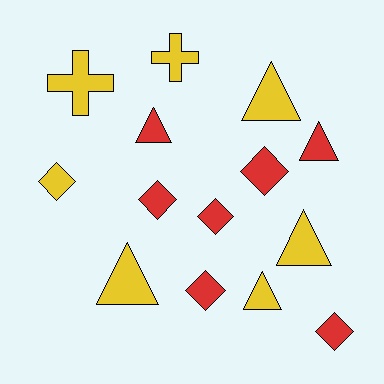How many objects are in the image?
There are 14 objects.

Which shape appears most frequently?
Triangle, with 6 objects.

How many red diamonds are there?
There are 5 red diamonds.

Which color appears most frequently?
Red, with 7 objects.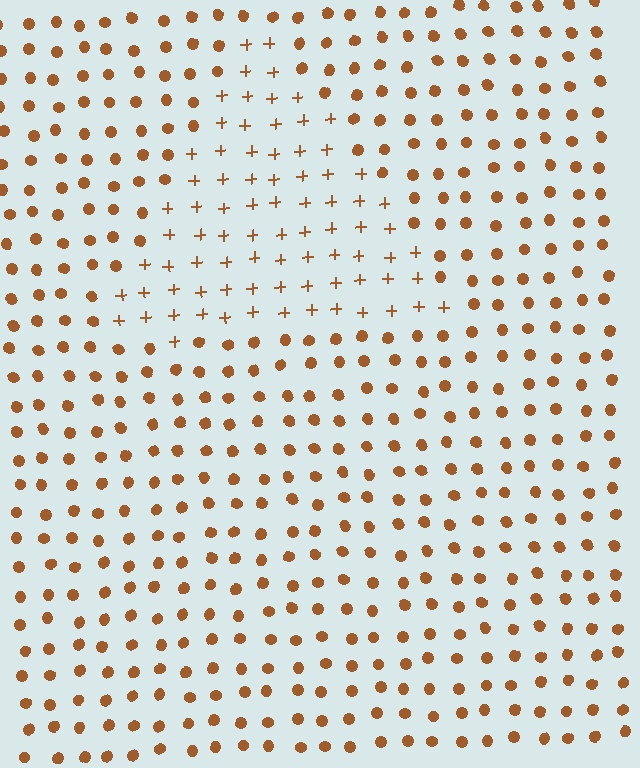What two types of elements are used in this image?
The image uses plus signs inside the triangle region and circles outside it.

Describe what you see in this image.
The image is filled with small brown elements arranged in a uniform grid. A triangle-shaped region contains plus signs, while the surrounding area contains circles. The boundary is defined purely by the change in element shape.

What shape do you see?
I see a triangle.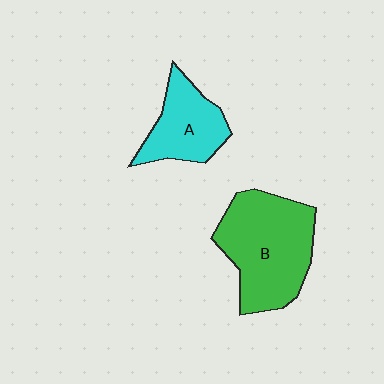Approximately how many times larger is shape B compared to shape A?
Approximately 1.7 times.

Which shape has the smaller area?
Shape A (cyan).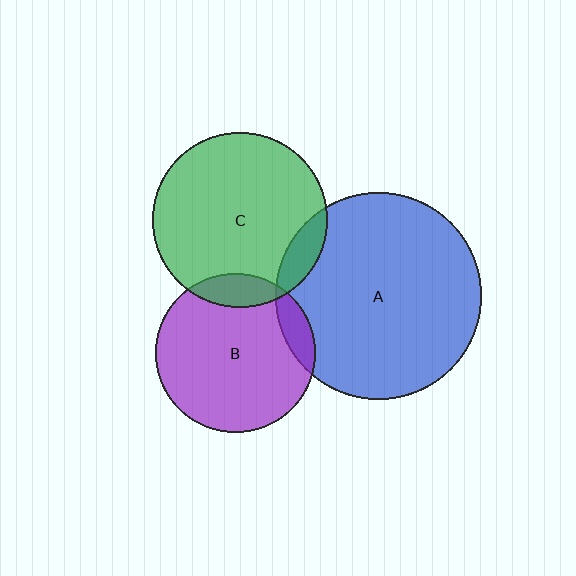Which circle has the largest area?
Circle A (blue).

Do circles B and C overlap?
Yes.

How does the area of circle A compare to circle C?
Approximately 1.4 times.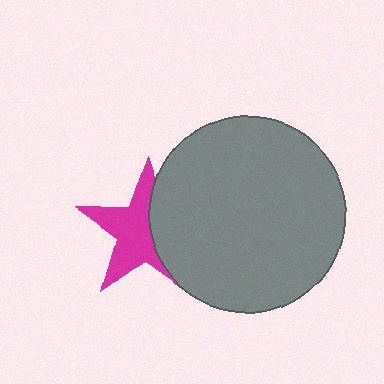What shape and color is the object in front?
The object in front is a gray circle.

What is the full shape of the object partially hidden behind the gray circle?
The partially hidden object is a magenta star.